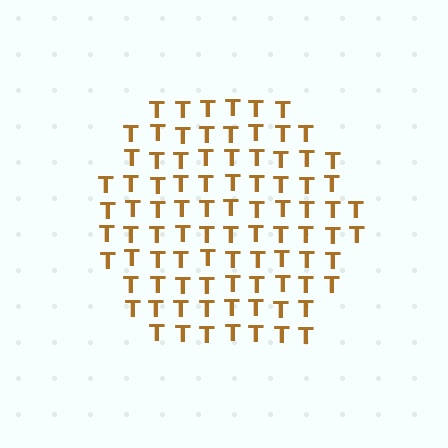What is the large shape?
The large shape is a hexagon.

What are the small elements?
The small elements are letter T's.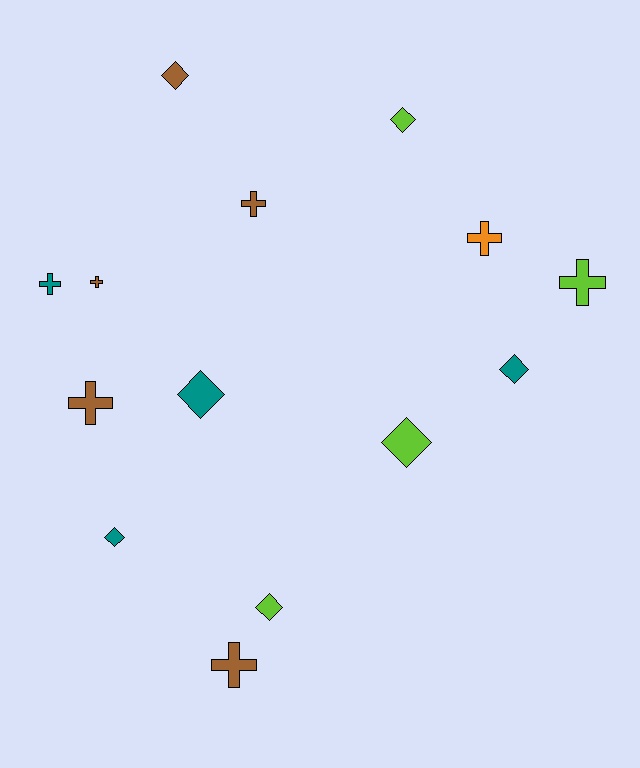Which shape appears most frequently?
Cross, with 7 objects.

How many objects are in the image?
There are 14 objects.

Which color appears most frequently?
Brown, with 5 objects.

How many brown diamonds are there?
There is 1 brown diamond.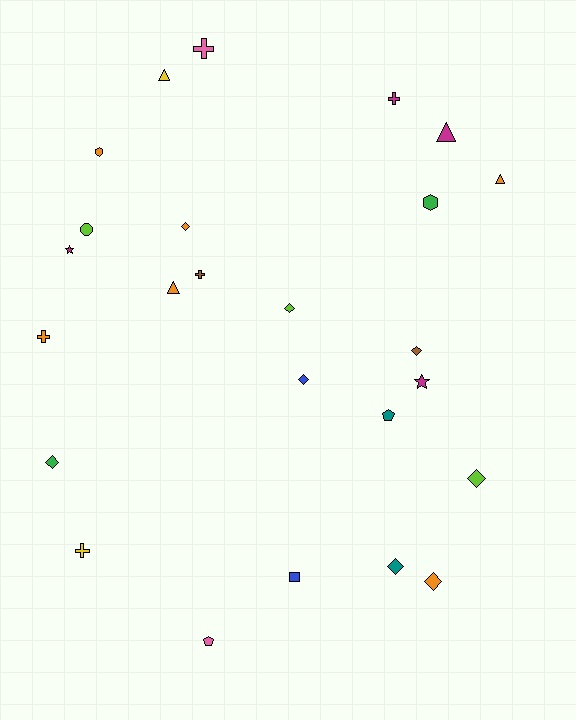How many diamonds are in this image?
There are 8 diamonds.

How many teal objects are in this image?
There are 2 teal objects.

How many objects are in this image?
There are 25 objects.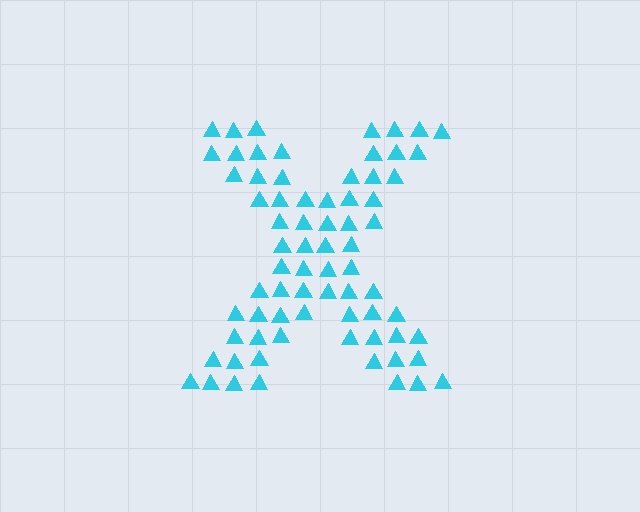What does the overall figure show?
The overall figure shows the letter X.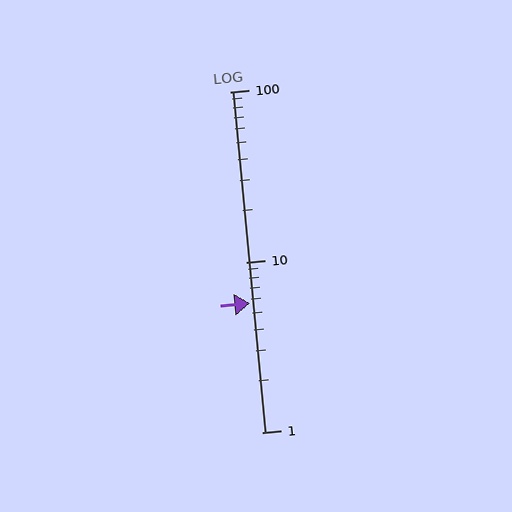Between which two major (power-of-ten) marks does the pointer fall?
The pointer is between 1 and 10.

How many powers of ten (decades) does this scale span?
The scale spans 2 decades, from 1 to 100.